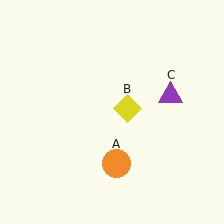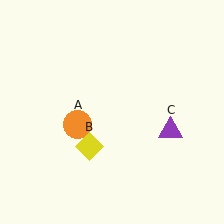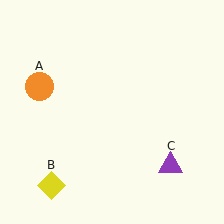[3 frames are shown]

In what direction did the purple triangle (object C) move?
The purple triangle (object C) moved down.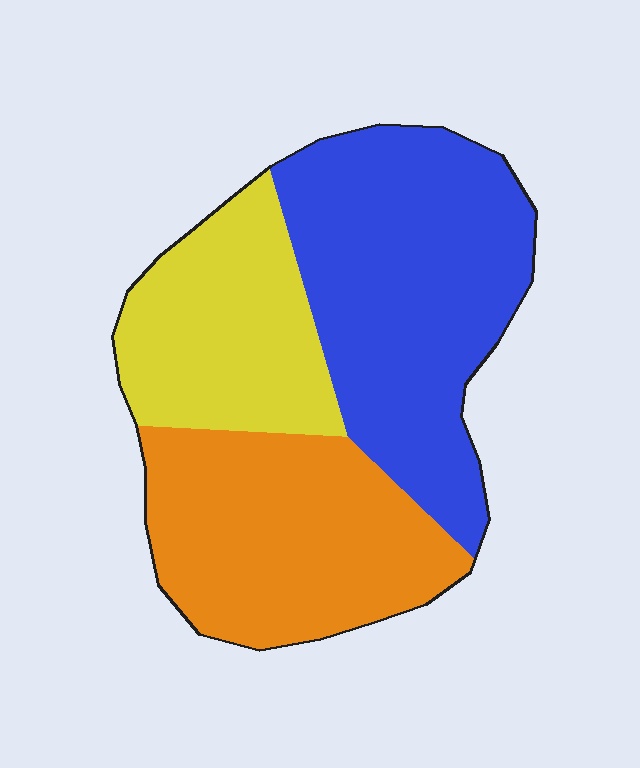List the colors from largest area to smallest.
From largest to smallest: blue, orange, yellow.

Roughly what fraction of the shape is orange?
Orange covers about 35% of the shape.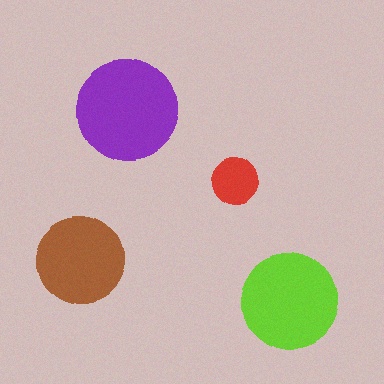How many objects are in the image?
There are 4 objects in the image.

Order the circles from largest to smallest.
the purple one, the lime one, the brown one, the red one.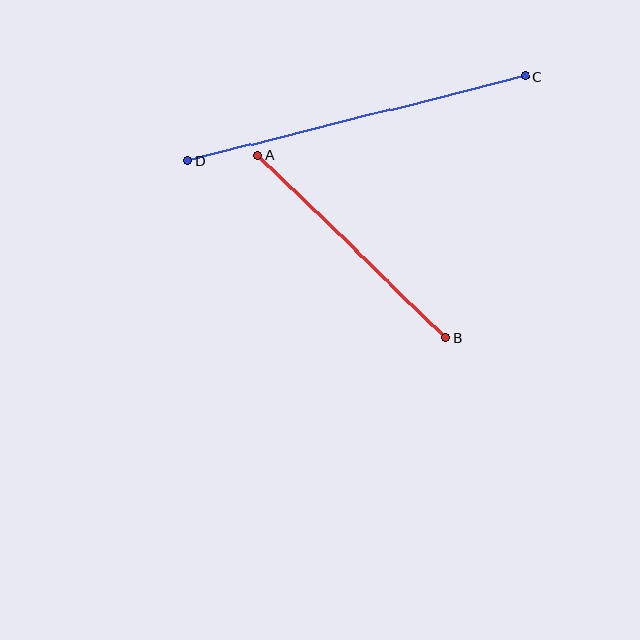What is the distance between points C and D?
The distance is approximately 347 pixels.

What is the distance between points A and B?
The distance is approximately 262 pixels.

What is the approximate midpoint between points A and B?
The midpoint is at approximately (352, 246) pixels.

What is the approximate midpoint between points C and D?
The midpoint is at approximately (356, 119) pixels.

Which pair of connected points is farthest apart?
Points C and D are farthest apart.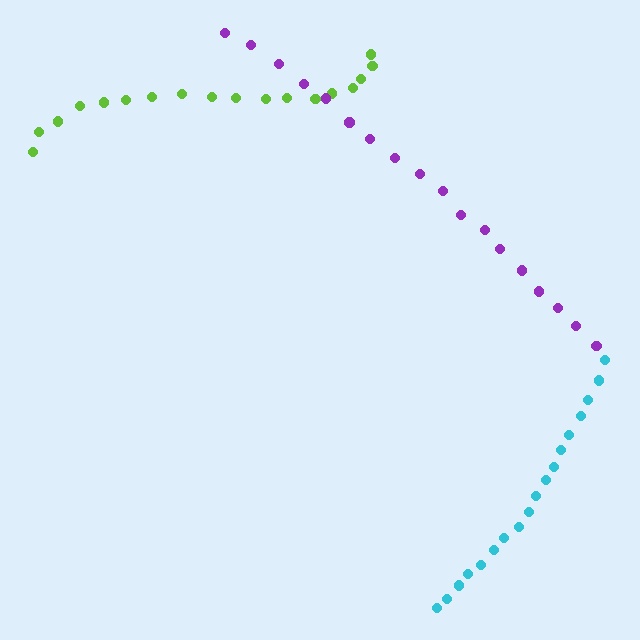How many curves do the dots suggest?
There are 3 distinct paths.